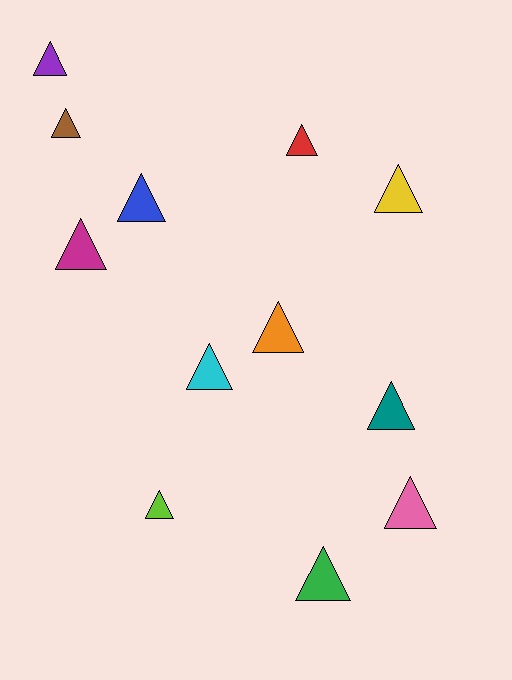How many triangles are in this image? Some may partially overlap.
There are 12 triangles.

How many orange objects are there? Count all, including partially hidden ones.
There is 1 orange object.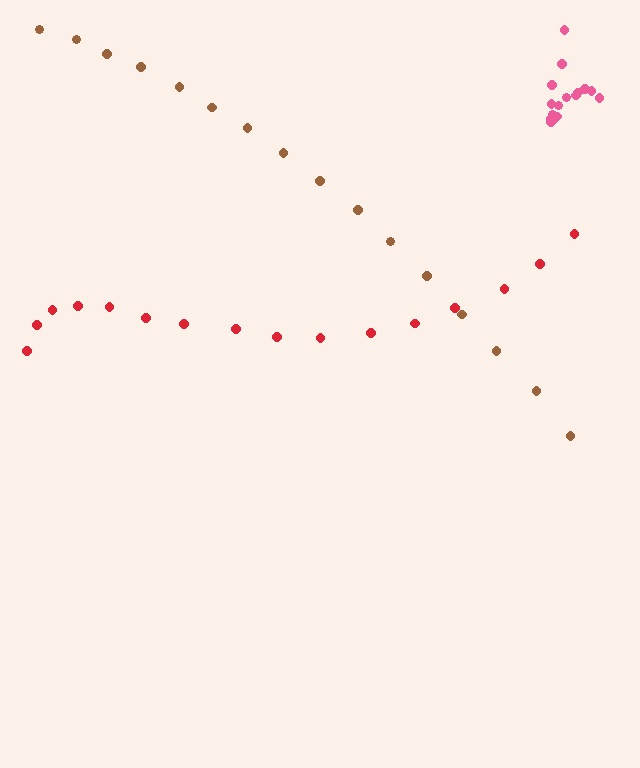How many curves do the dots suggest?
There are 3 distinct paths.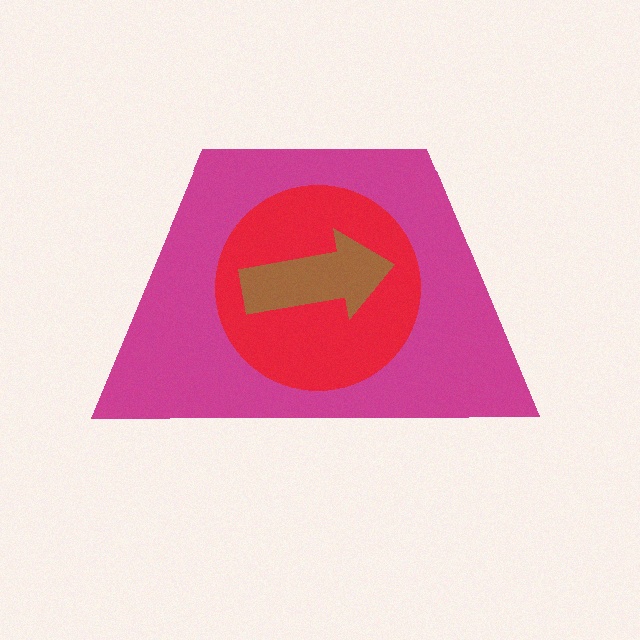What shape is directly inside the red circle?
The brown arrow.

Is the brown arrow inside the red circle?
Yes.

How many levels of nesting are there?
3.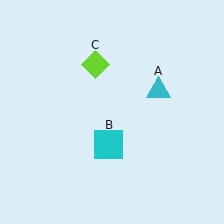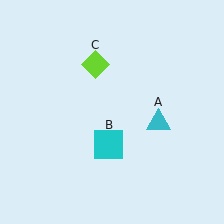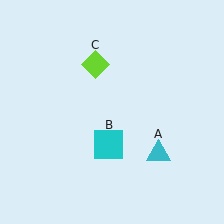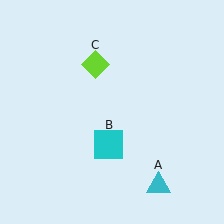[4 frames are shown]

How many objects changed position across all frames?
1 object changed position: cyan triangle (object A).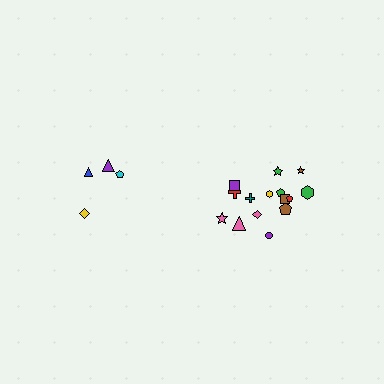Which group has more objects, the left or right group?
The right group.